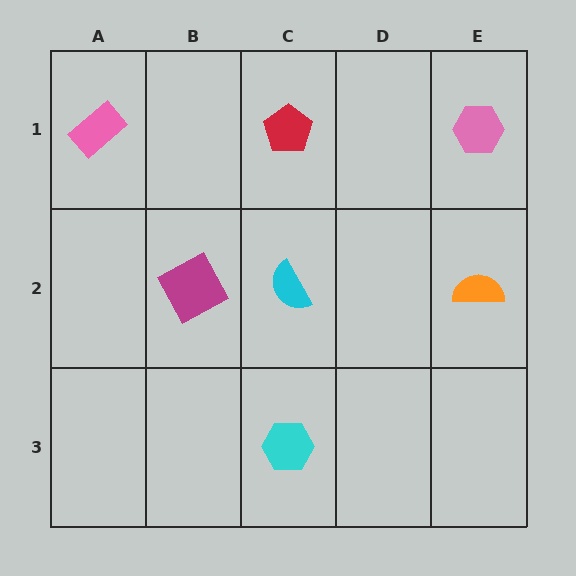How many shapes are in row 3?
1 shape.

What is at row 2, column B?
A magenta square.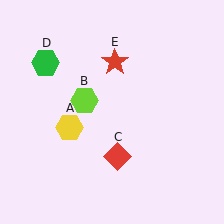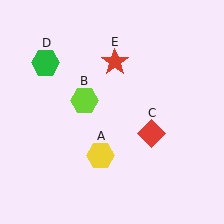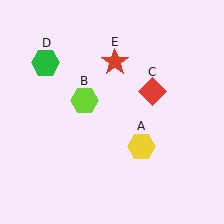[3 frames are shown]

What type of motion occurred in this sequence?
The yellow hexagon (object A), red diamond (object C) rotated counterclockwise around the center of the scene.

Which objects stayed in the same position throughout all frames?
Lime hexagon (object B) and green hexagon (object D) and red star (object E) remained stationary.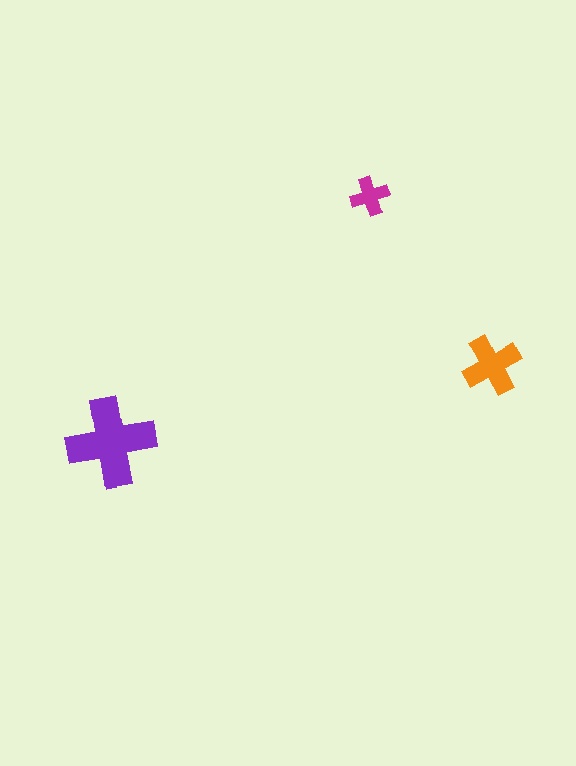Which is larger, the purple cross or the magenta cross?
The purple one.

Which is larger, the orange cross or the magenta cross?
The orange one.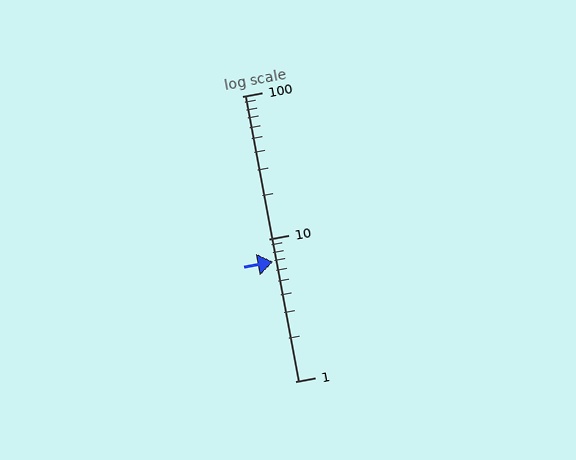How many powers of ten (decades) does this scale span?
The scale spans 2 decades, from 1 to 100.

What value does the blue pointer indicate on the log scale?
The pointer indicates approximately 6.9.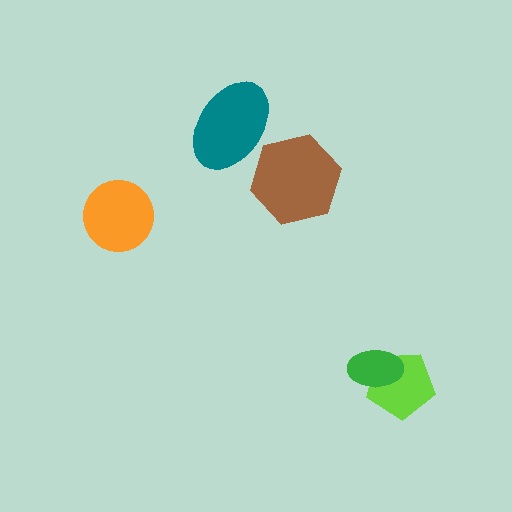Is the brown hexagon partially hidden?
No, no other shape covers it.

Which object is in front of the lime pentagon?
The green ellipse is in front of the lime pentagon.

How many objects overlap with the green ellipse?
1 object overlaps with the green ellipse.